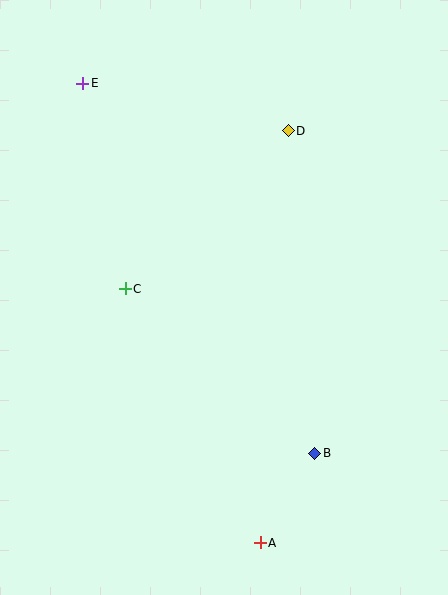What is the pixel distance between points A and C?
The distance between A and C is 287 pixels.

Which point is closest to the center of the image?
Point C at (125, 289) is closest to the center.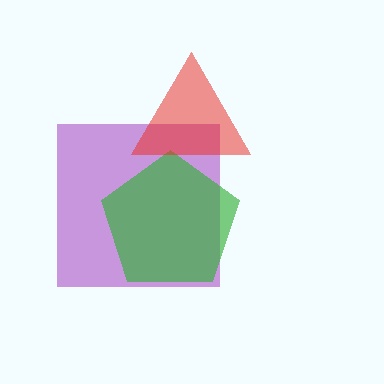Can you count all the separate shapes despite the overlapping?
Yes, there are 3 separate shapes.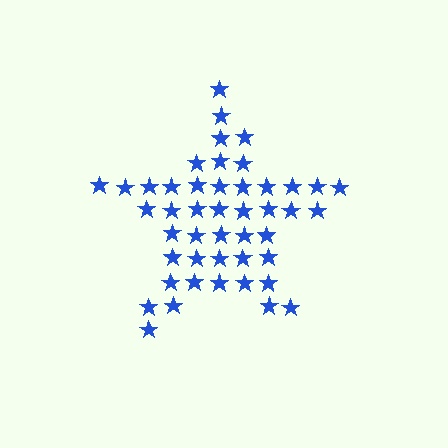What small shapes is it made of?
It is made of small stars.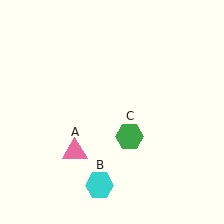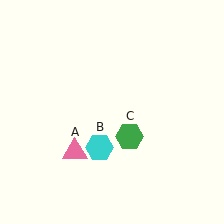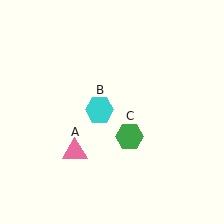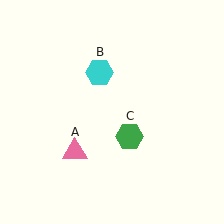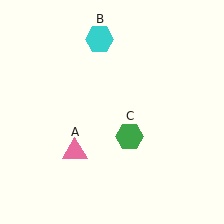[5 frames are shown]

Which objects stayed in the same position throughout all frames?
Pink triangle (object A) and green hexagon (object C) remained stationary.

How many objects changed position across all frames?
1 object changed position: cyan hexagon (object B).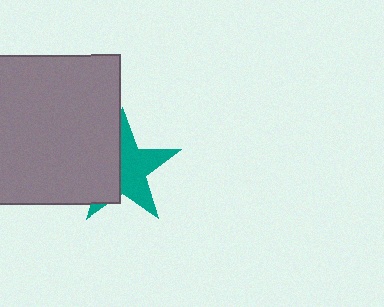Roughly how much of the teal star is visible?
About half of it is visible (roughly 55%).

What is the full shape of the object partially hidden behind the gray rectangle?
The partially hidden object is a teal star.